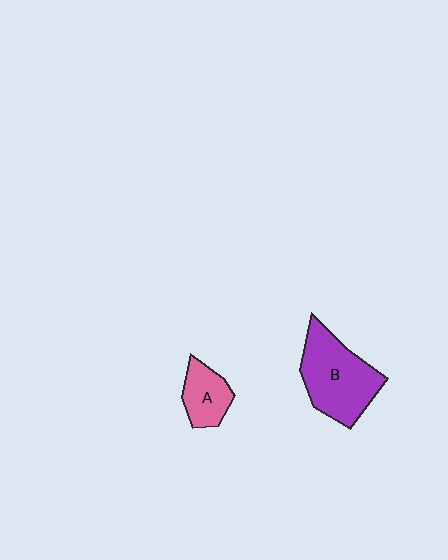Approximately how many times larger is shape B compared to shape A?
Approximately 2.1 times.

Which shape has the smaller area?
Shape A (pink).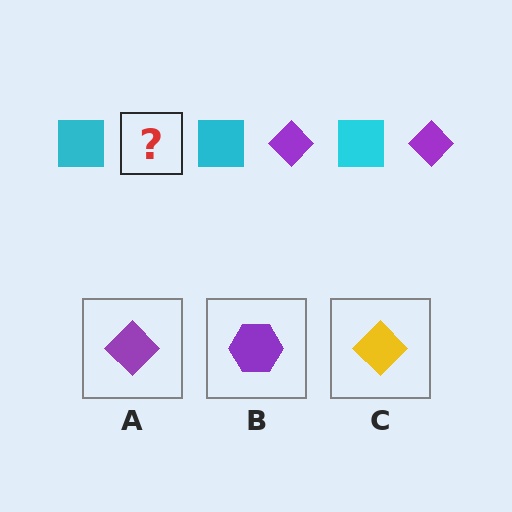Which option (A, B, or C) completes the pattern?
A.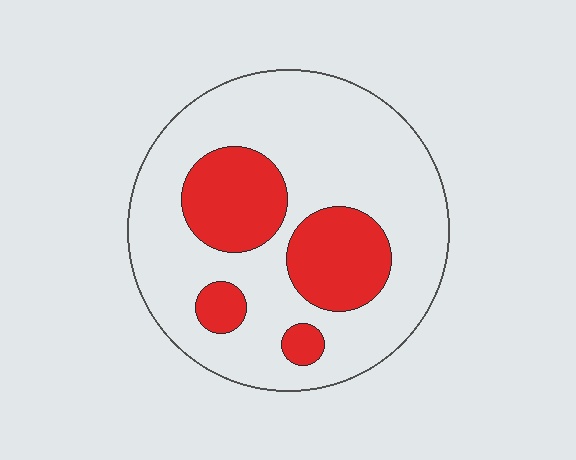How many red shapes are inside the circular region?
4.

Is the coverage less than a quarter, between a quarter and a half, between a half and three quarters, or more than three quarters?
Between a quarter and a half.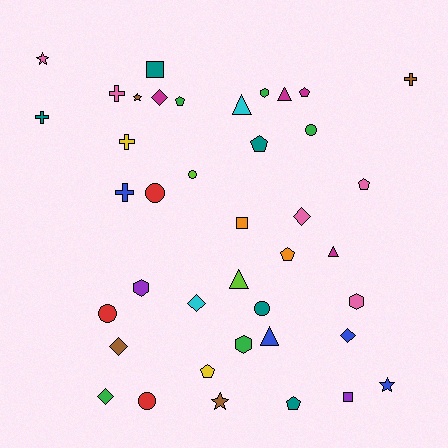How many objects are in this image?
There are 40 objects.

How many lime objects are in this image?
There are 2 lime objects.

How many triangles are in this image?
There are 5 triangles.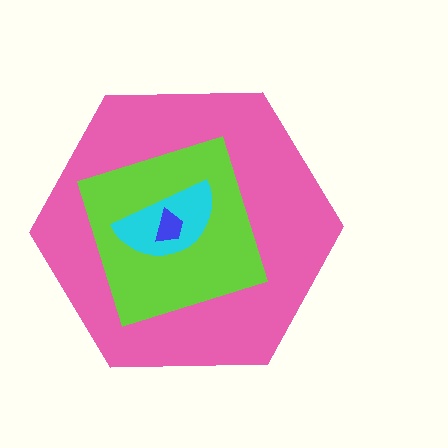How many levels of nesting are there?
4.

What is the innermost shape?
The blue trapezoid.